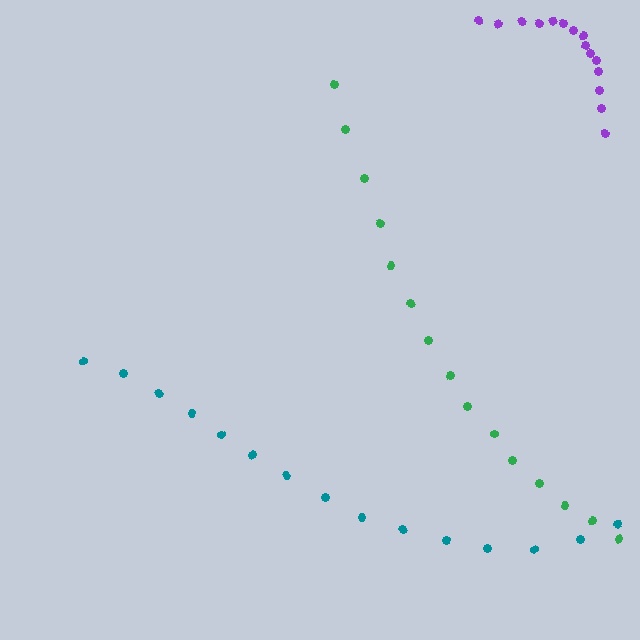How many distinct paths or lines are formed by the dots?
There are 3 distinct paths.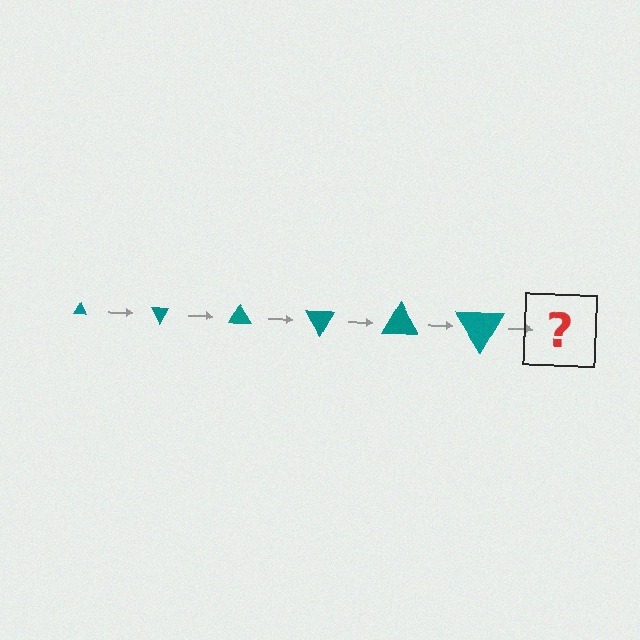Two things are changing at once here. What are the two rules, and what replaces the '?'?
The two rules are that the triangle grows larger each step and it rotates 60 degrees each step. The '?' should be a triangle, larger than the previous one and rotated 360 degrees from the start.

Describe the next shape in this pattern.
It should be a triangle, larger than the previous one and rotated 360 degrees from the start.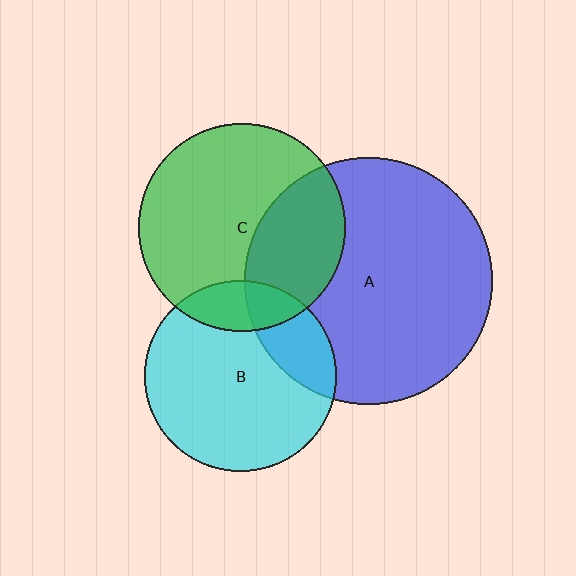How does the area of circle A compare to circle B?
Approximately 1.7 times.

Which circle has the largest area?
Circle A (blue).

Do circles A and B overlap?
Yes.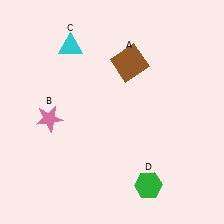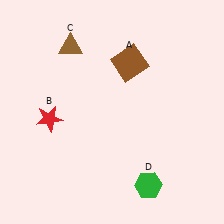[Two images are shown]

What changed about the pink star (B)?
In Image 1, B is pink. In Image 2, it changed to red.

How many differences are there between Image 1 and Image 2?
There are 2 differences between the two images.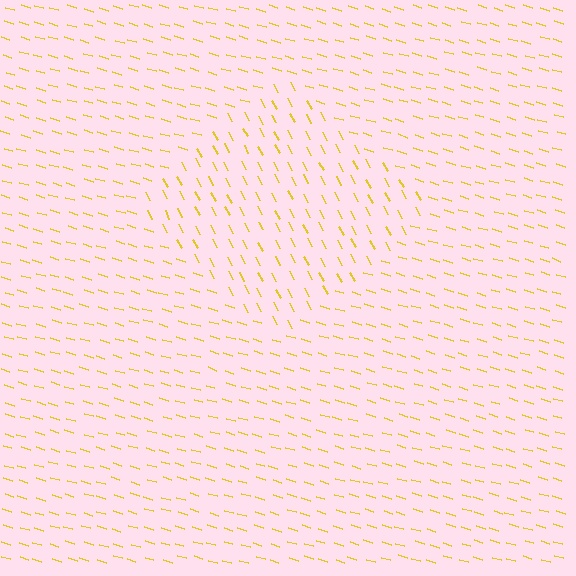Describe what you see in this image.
The image is filled with small yellow line segments. A diamond region in the image has lines oriented differently from the surrounding lines, creating a visible texture boundary.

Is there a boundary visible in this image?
Yes, there is a texture boundary formed by a change in line orientation.